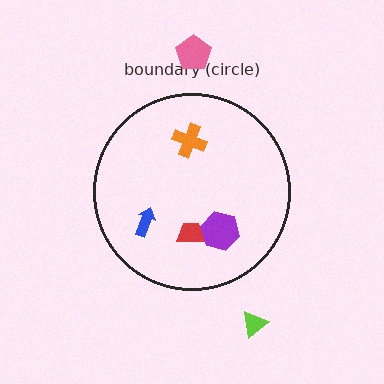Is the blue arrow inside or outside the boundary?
Inside.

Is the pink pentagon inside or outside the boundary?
Outside.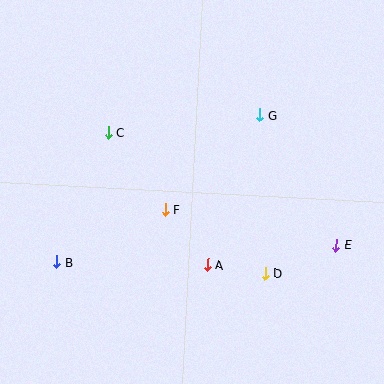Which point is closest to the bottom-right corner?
Point E is closest to the bottom-right corner.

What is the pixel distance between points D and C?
The distance between D and C is 211 pixels.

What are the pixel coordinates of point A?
Point A is at (207, 265).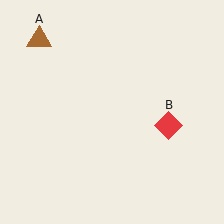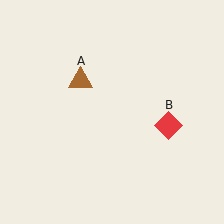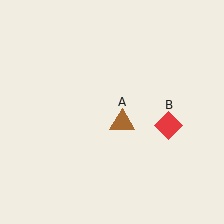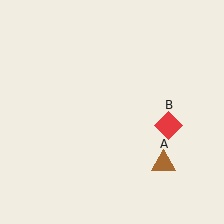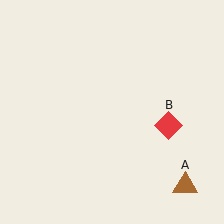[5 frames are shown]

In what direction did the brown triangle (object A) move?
The brown triangle (object A) moved down and to the right.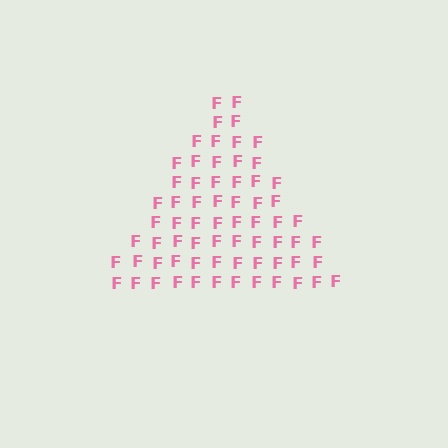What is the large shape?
The large shape is a triangle.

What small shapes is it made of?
It is made of small letter F's.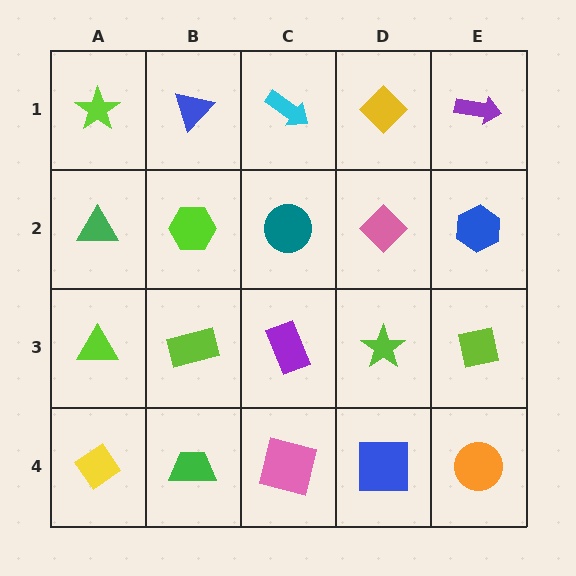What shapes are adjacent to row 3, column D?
A pink diamond (row 2, column D), a blue square (row 4, column D), a purple rectangle (row 3, column C), a lime square (row 3, column E).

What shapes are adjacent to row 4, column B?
A lime rectangle (row 3, column B), a yellow diamond (row 4, column A), a pink square (row 4, column C).